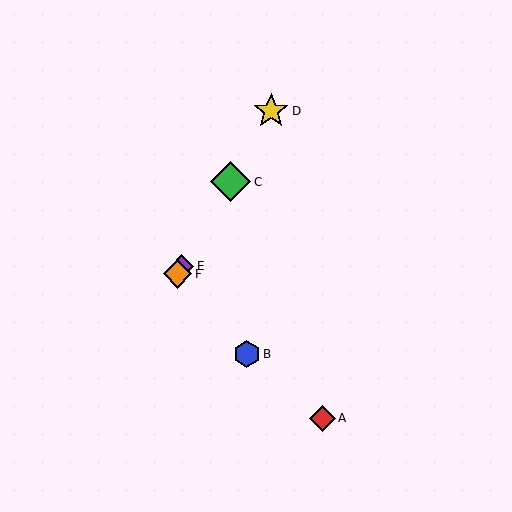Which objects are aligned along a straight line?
Objects C, D, E, F are aligned along a straight line.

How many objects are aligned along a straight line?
4 objects (C, D, E, F) are aligned along a straight line.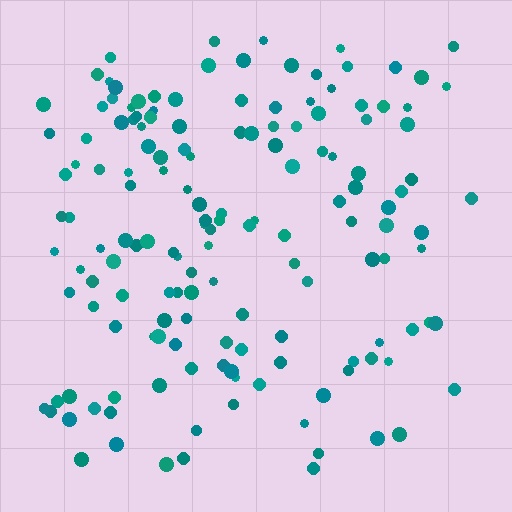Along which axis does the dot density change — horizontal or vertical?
Horizontal.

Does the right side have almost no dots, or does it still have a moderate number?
Still a moderate number, just noticeably fewer than the left.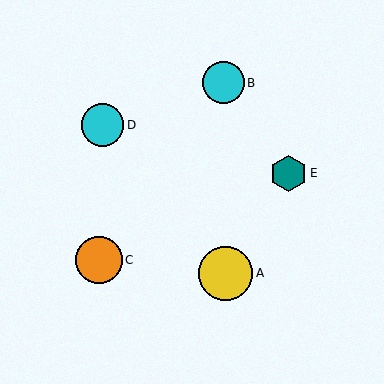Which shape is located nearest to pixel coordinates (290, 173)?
The teal hexagon (labeled E) at (288, 173) is nearest to that location.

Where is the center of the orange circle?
The center of the orange circle is at (99, 260).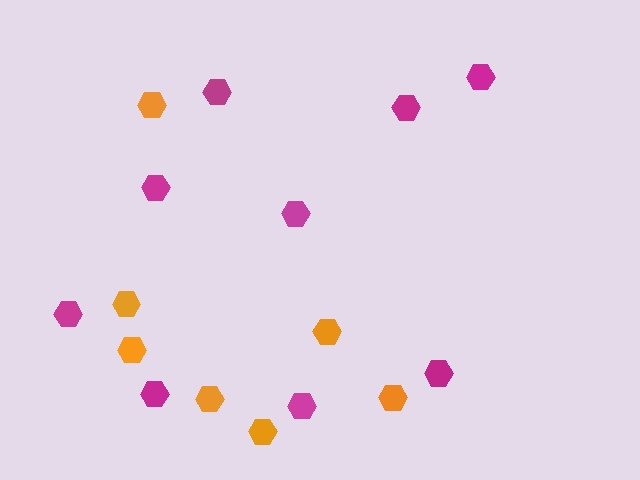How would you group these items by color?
There are 2 groups: one group of orange hexagons (7) and one group of magenta hexagons (9).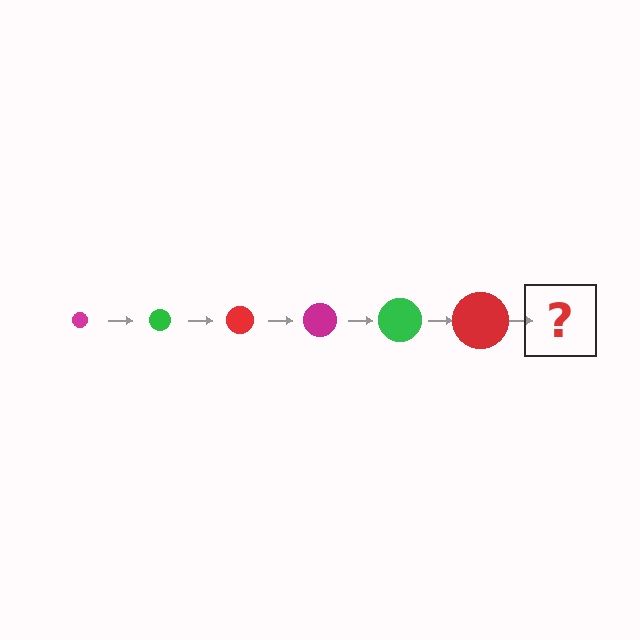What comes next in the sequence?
The next element should be a magenta circle, larger than the previous one.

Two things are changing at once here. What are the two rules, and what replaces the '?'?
The two rules are that the circle grows larger each step and the color cycles through magenta, green, and red. The '?' should be a magenta circle, larger than the previous one.